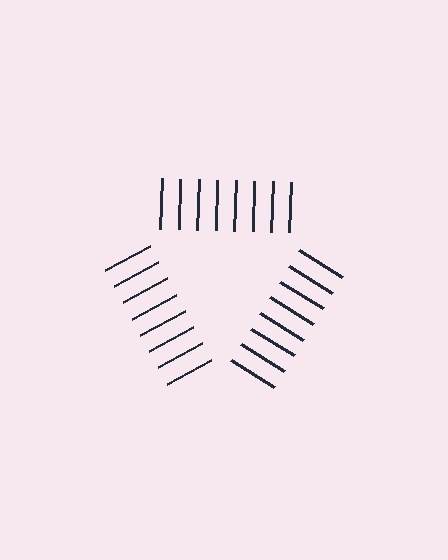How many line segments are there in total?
24 — 8 along each of the 3 edges.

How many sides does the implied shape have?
3 sides — the line-ends trace a triangle.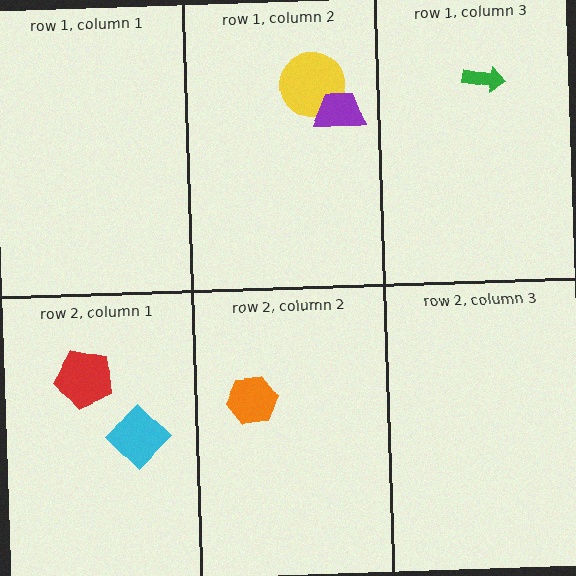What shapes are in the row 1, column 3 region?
The green arrow.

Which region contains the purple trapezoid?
The row 1, column 2 region.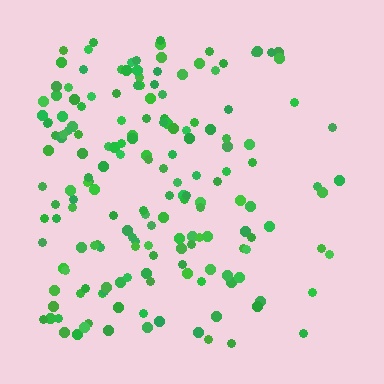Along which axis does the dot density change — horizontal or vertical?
Horizontal.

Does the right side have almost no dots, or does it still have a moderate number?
Still a moderate number, just noticeably fewer than the left.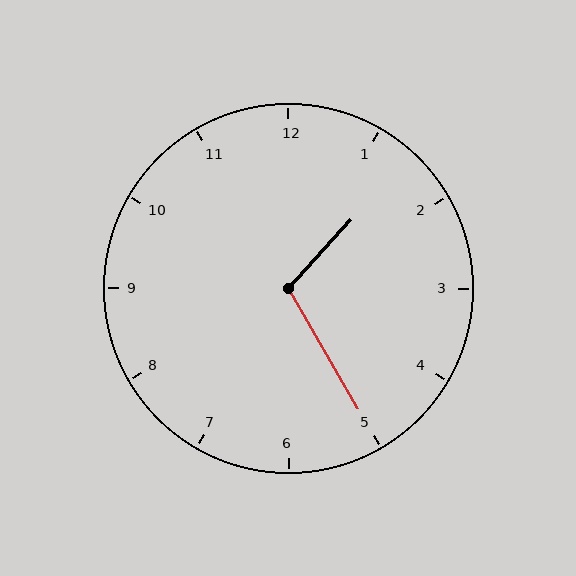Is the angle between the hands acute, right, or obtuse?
It is obtuse.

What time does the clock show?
1:25.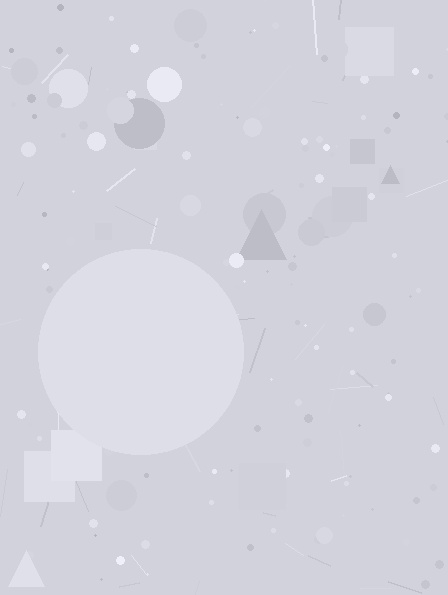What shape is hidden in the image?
A circle is hidden in the image.